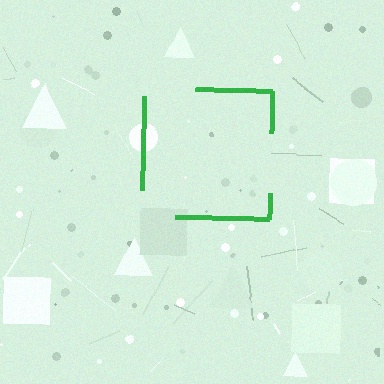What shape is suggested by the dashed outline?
The dashed outline suggests a square.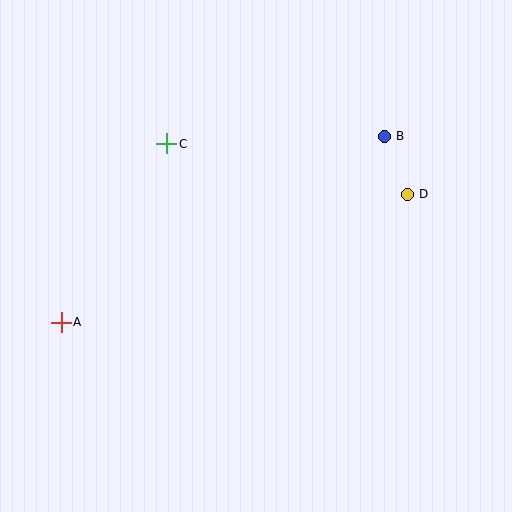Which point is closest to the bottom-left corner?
Point A is closest to the bottom-left corner.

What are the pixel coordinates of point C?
Point C is at (167, 144).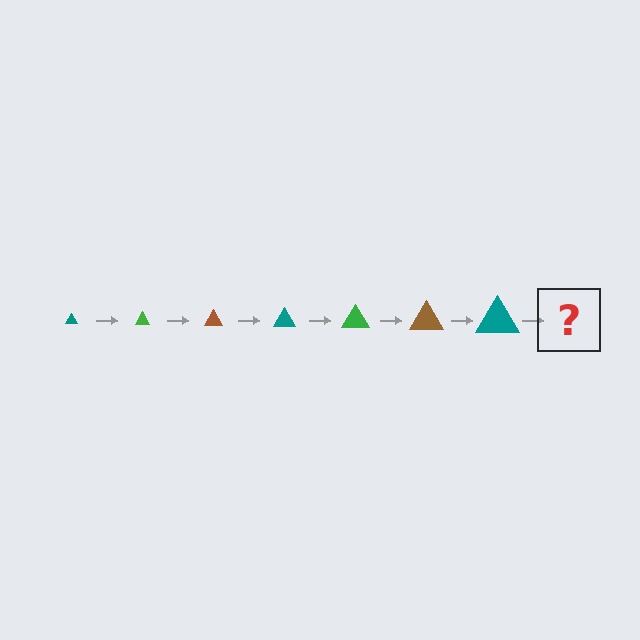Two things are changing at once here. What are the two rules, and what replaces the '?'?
The two rules are that the triangle grows larger each step and the color cycles through teal, green, and brown. The '?' should be a green triangle, larger than the previous one.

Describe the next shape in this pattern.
It should be a green triangle, larger than the previous one.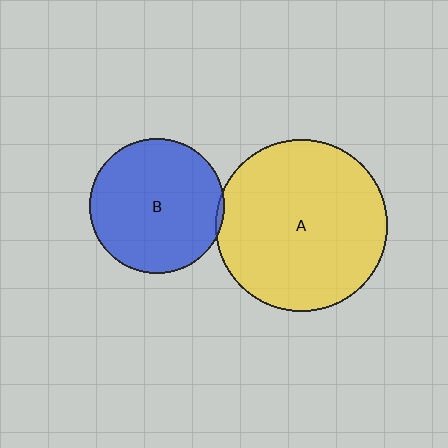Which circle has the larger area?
Circle A (yellow).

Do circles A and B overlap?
Yes.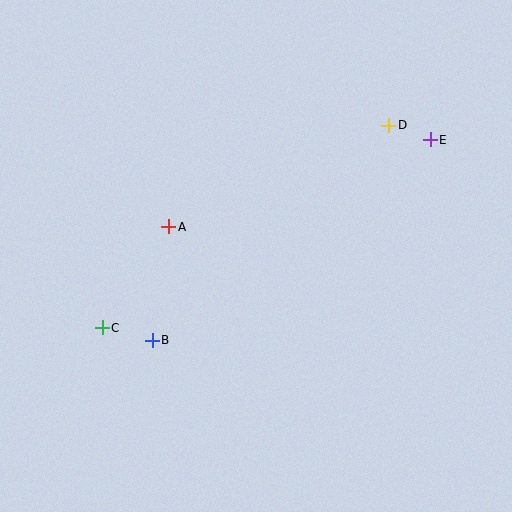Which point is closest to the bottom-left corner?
Point C is closest to the bottom-left corner.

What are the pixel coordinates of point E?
Point E is at (430, 140).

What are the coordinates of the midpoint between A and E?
The midpoint between A and E is at (299, 183).